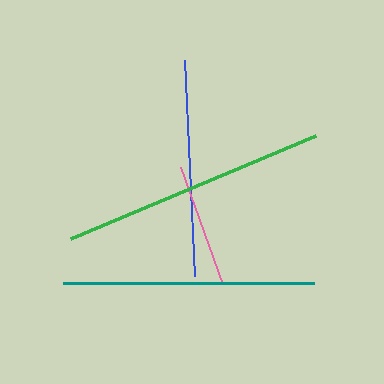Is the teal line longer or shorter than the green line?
The green line is longer than the teal line.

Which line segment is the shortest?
The pink line is the shortest at approximately 124 pixels.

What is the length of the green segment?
The green segment is approximately 265 pixels long.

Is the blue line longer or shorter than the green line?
The green line is longer than the blue line.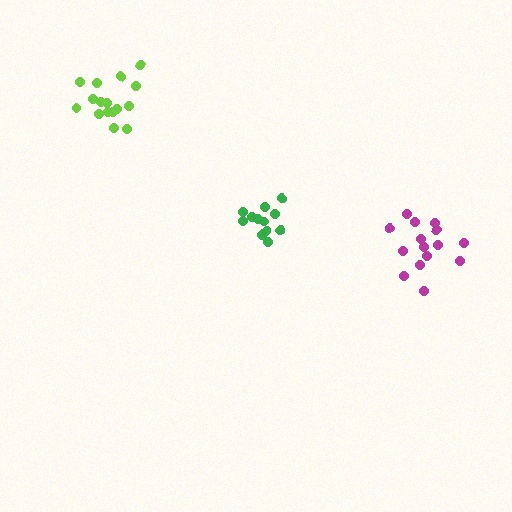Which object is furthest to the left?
The lime cluster is leftmost.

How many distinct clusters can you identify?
There are 3 distinct clusters.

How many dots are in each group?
Group 1: 16 dots, Group 2: 13 dots, Group 3: 16 dots (45 total).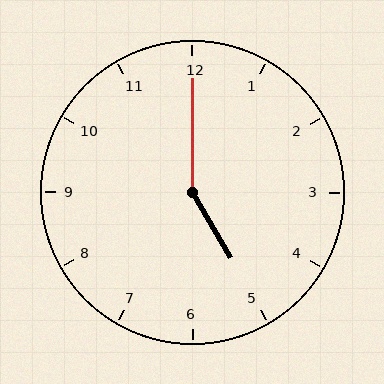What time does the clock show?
5:00.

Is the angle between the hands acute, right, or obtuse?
It is obtuse.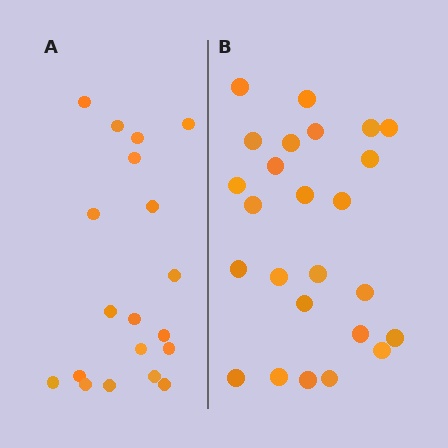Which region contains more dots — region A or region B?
Region B (the right region) has more dots.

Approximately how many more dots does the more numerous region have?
Region B has about 6 more dots than region A.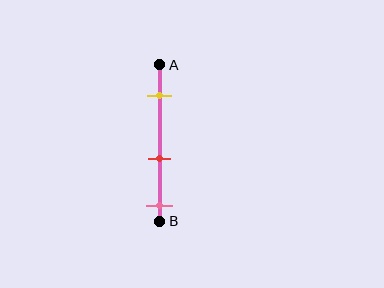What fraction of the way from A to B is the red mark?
The red mark is approximately 60% (0.6) of the way from A to B.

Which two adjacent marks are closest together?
The red and pink marks are the closest adjacent pair.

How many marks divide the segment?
There are 3 marks dividing the segment.